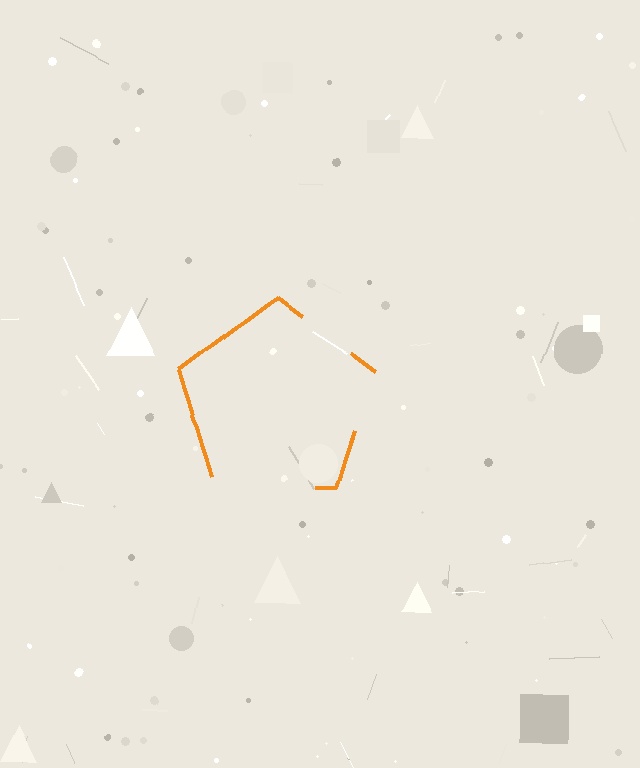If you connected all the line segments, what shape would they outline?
They would outline a pentagon.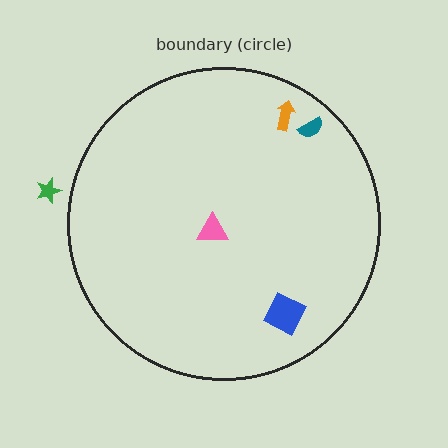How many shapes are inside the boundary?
4 inside, 1 outside.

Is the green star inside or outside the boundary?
Outside.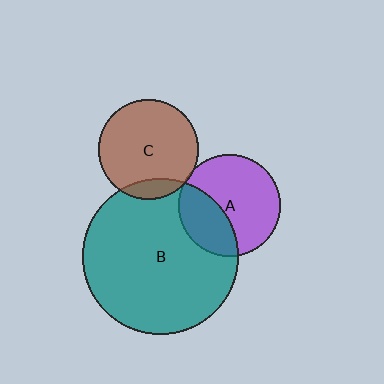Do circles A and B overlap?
Yes.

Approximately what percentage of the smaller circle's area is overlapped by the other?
Approximately 35%.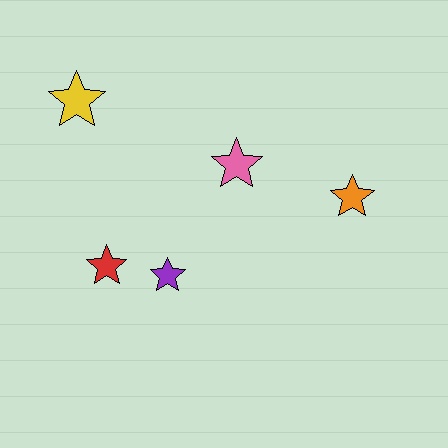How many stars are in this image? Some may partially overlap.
There are 5 stars.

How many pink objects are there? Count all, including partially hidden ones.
There is 1 pink object.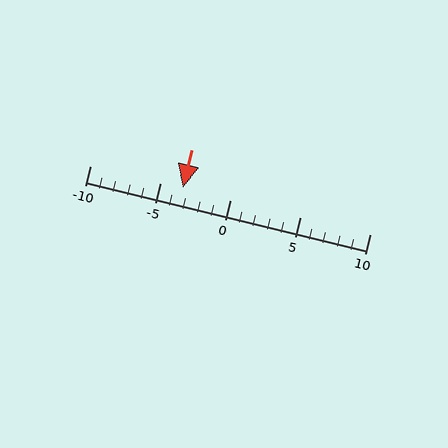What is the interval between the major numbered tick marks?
The major tick marks are spaced 5 units apart.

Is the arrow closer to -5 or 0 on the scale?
The arrow is closer to -5.